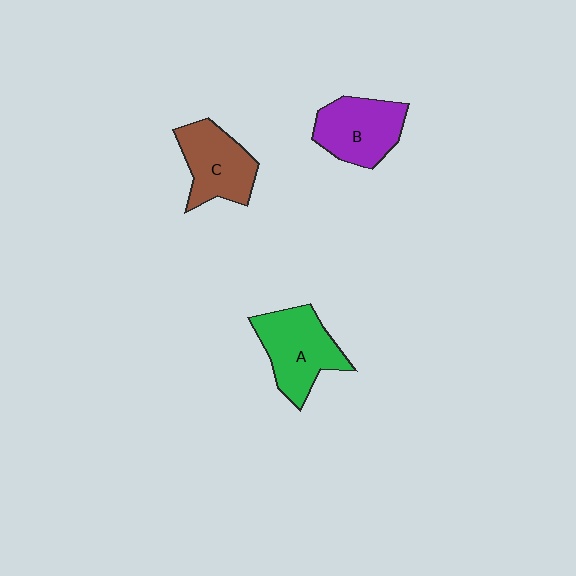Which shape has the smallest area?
Shape C (brown).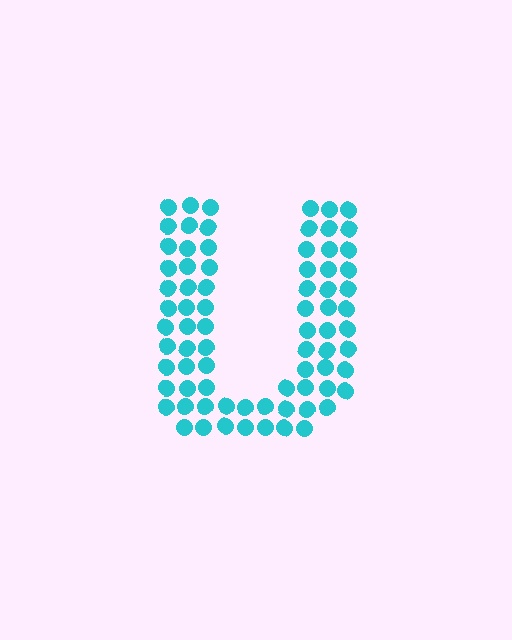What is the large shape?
The large shape is the letter U.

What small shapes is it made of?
It is made of small circles.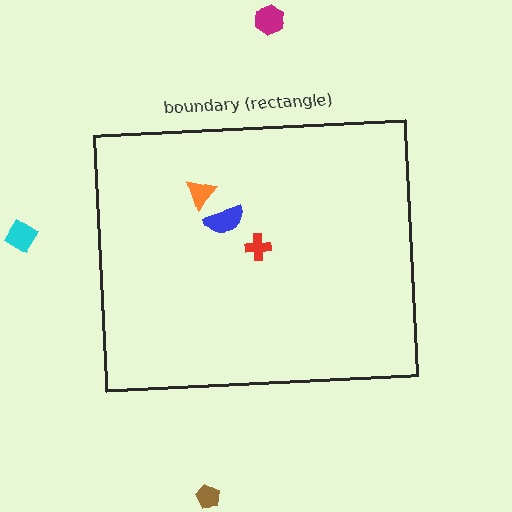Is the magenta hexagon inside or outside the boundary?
Outside.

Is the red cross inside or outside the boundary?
Inside.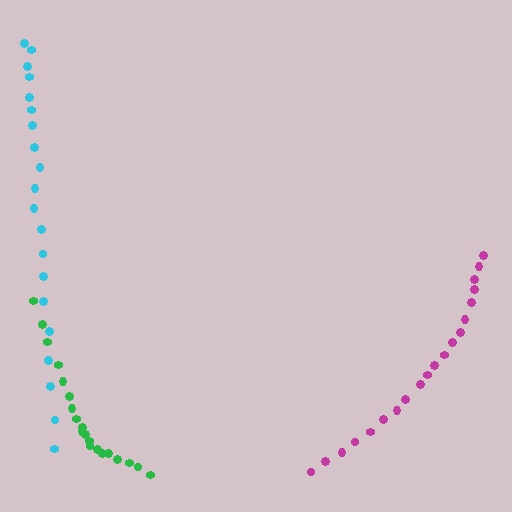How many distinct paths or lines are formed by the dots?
There are 3 distinct paths.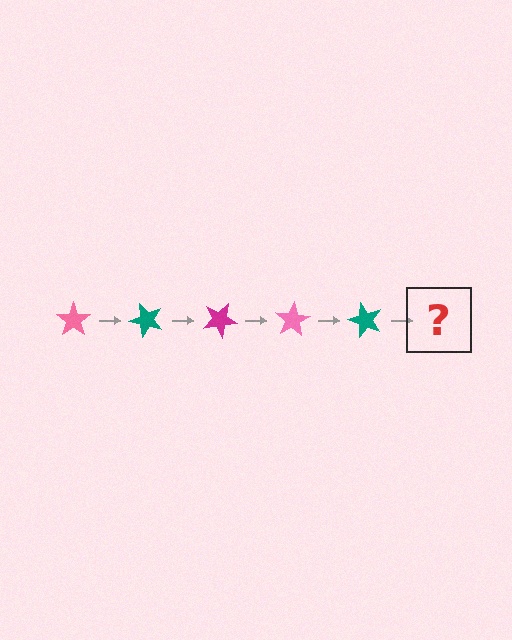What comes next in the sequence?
The next element should be a magenta star, rotated 250 degrees from the start.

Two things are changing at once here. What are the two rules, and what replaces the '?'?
The two rules are that it rotates 50 degrees each step and the color cycles through pink, teal, and magenta. The '?' should be a magenta star, rotated 250 degrees from the start.